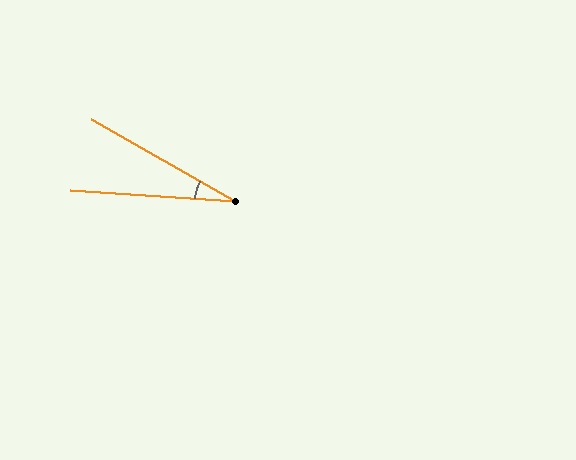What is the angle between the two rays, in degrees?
Approximately 26 degrees.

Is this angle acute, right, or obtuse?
It is acute.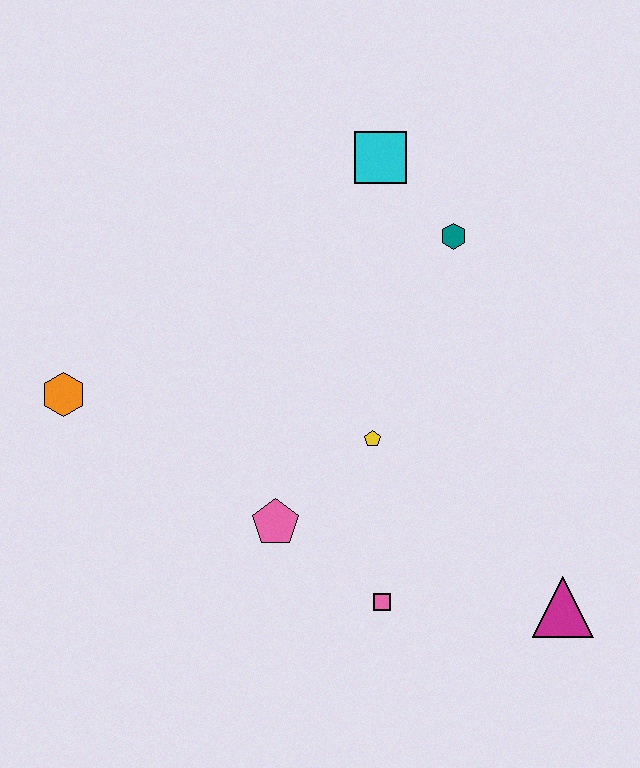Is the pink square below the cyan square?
Yes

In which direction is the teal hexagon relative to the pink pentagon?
The teal hexagon is above the pink pentagon.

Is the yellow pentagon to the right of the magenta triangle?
No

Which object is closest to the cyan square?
The teal hexagon is closest to the cyan square.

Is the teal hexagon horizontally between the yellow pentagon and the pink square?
No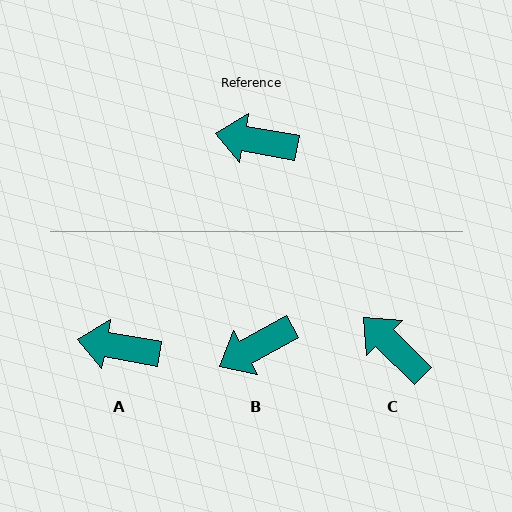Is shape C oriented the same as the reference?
No, it is off by about 34 degrees.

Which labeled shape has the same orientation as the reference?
A.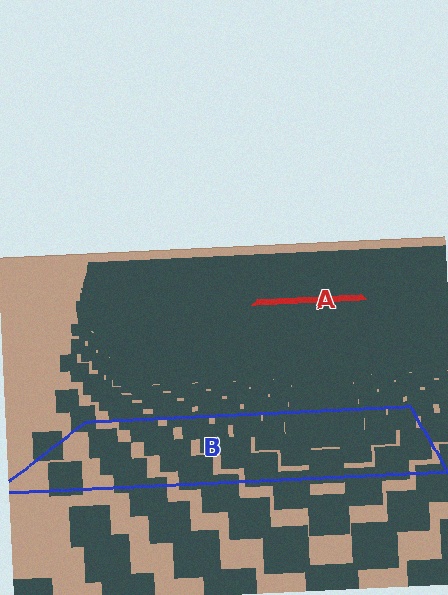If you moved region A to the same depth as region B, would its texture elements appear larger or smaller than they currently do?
They would appear larger. At a closer depth, the same texture elements are projected at a bigger on-screen size.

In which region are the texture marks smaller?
The texture marks are smaller in region A, because it is farther away.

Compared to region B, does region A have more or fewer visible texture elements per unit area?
Region A has more texture elements per unit area — they are packed more densely because it is farther away.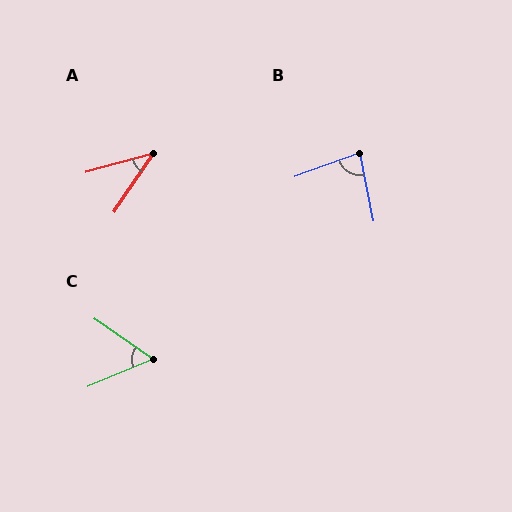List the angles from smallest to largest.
A (41°), C (57°), B (82°).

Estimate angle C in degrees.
Approximately 57 degrees.